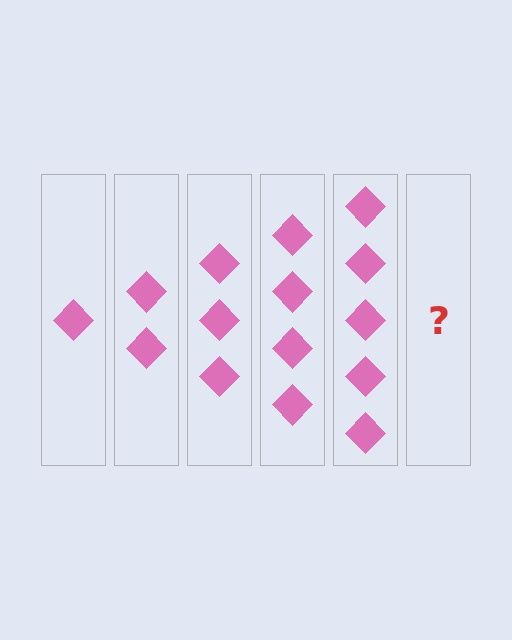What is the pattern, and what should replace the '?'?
The pattern is that each step adds one more diamond. The '?' should be 6 diamonds.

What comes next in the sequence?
The next element should be 6 diamonds.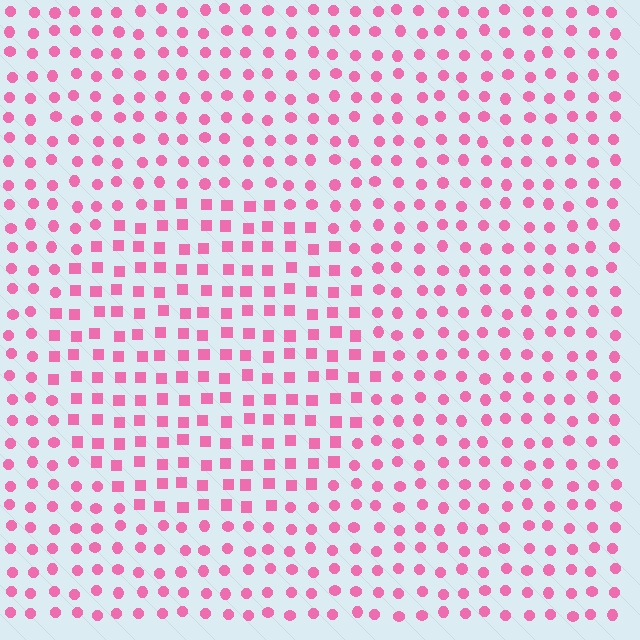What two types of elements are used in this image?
The image uses squares inside the circle region and circles outside it.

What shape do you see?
I see a circle.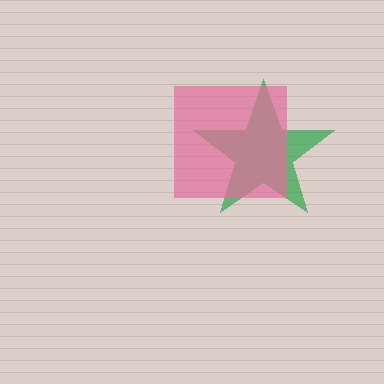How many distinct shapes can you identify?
There are 2 distinct shapes: a green star, a pink square.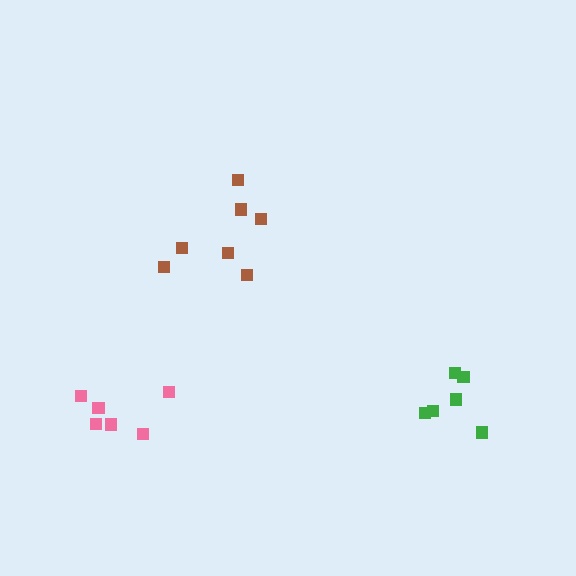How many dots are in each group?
Group 1: 7 dots, Group 2: 6 dots, Group 3: 6 dots (19 total).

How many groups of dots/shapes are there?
There are 3 groups.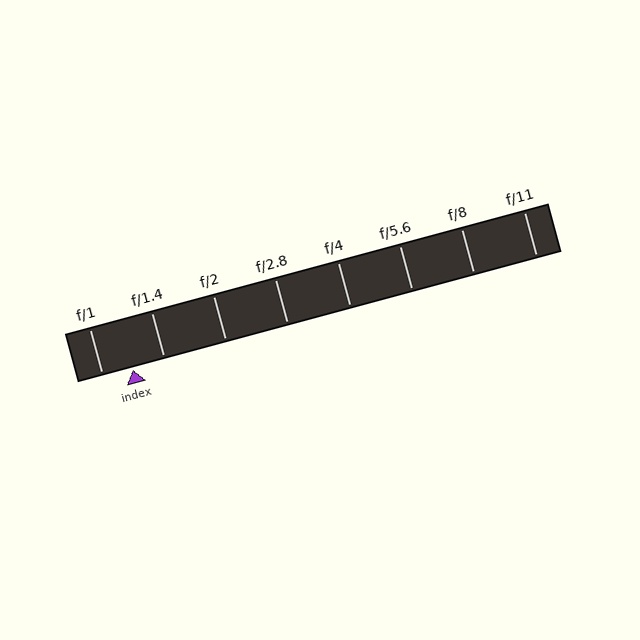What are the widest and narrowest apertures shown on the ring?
The widest aperture shown is f/1 and the narrowest is f/11.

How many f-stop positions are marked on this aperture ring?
There are 8 f-stop positions marked.